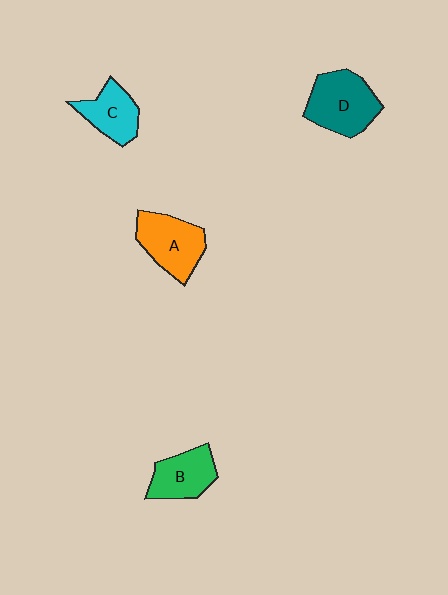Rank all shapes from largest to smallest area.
From largest to smallest: D (teal), A (orange), B (green), C (cyan).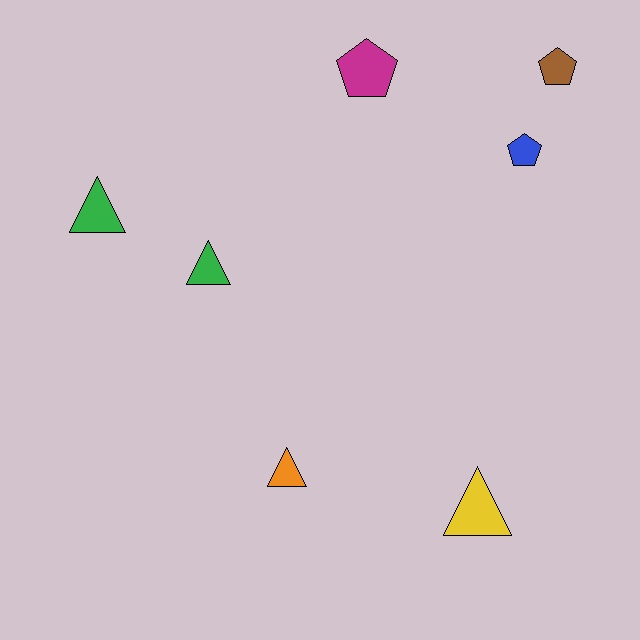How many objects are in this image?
There are 7 objects.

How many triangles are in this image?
There are 4 triangles.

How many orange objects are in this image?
There is 1 orange object.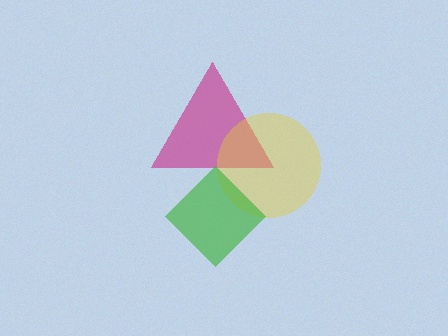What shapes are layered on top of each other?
The layered shapes are: a magenta triangle, a yellow circle, a green diamond.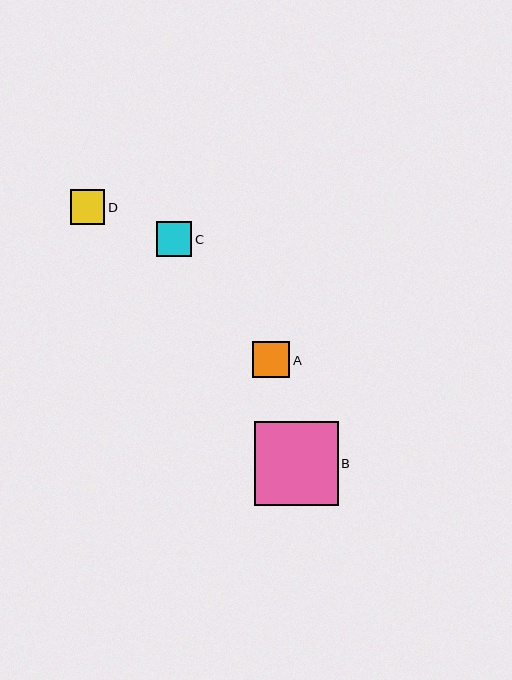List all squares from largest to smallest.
From largest to smallest: B, A, C, D.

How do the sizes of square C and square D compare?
Square C and square D are approximately the same size.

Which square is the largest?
Square B is the largest with a size of approximately 84 pixels.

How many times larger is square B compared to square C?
Square B is approximately 2.4 times the size of square C.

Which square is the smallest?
Square D is the smallest with a size of approximately 34 pixels.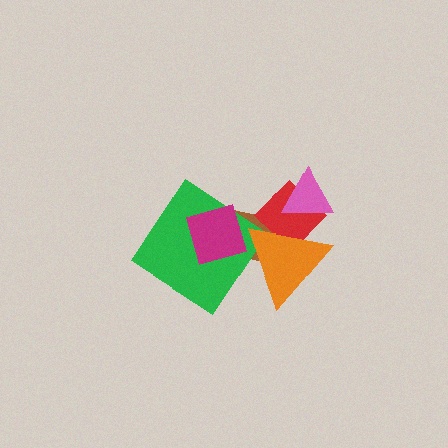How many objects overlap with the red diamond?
3 objects overlap with the red diamond.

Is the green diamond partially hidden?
Yes, it is partially covered by another shape.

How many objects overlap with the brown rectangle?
4 objects overlap with the brown rectangle.